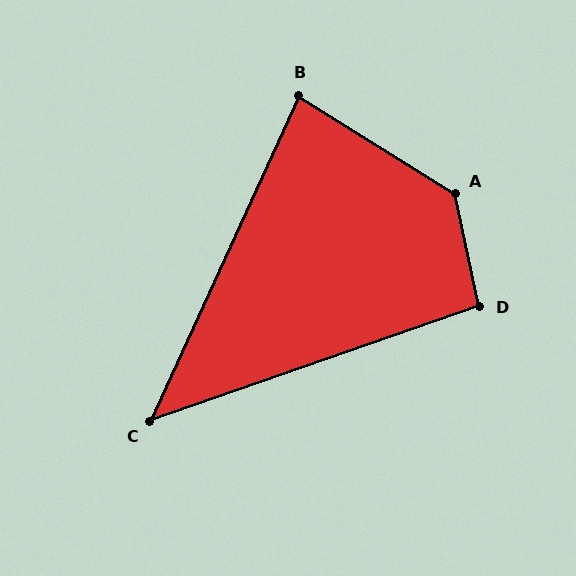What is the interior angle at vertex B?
Approximately 83 degrees (acute).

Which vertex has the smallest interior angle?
C, at approximately 46 degrees.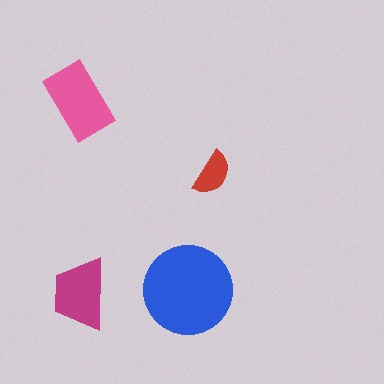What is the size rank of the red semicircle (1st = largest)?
4th.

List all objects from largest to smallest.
The blue circle, the pink rectangle, the magenta trapezoid, the red semicircle.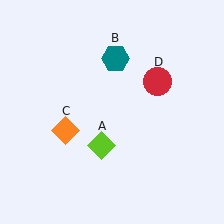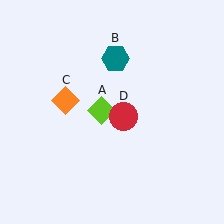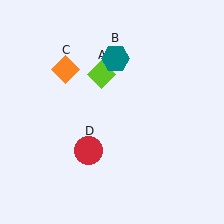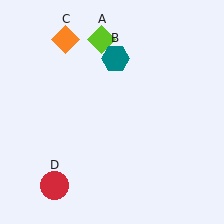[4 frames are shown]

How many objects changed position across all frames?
3 objects changed position: lime diamond (object A), orange diamond (object C), red circle (object D).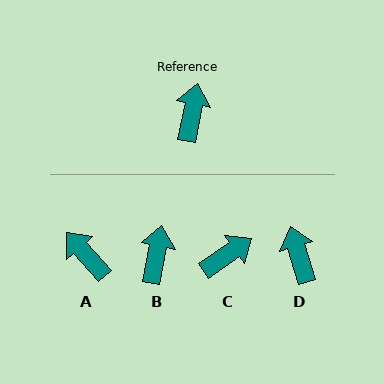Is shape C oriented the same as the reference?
No, it is off by about 45 degrees.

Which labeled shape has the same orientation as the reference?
B.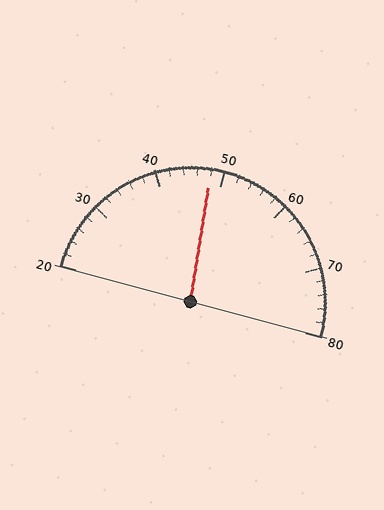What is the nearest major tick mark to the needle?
The nearest major tick mark is 50.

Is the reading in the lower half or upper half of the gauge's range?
The reading is in the lower half of the range (20 to 80).